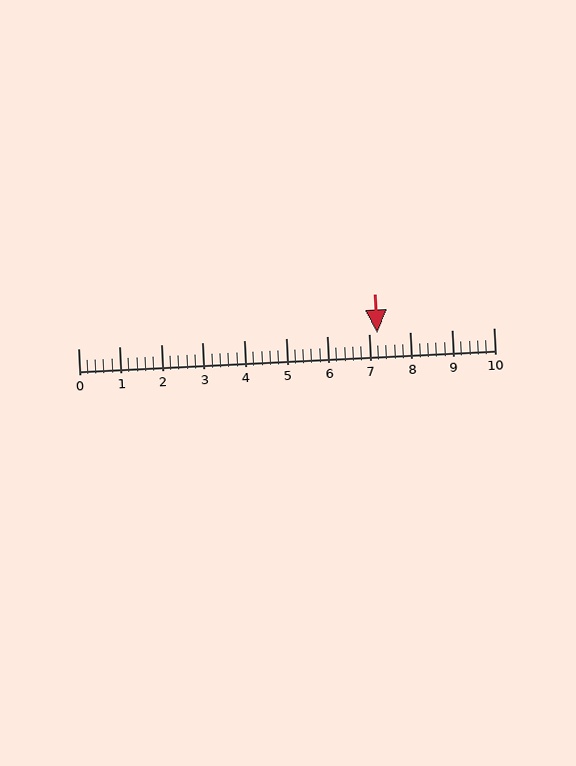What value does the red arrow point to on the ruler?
The red arrow points to approximately 7.2.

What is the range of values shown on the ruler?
The ruler shows values from 0 to 10.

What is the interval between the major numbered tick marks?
The major tick marks are spaced 1 units apart.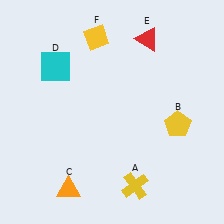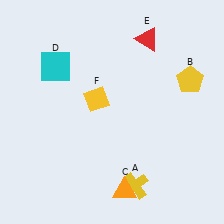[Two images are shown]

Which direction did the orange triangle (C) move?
The orange triangle (C) moved right.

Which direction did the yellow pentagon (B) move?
The yellow pentagon (B) moved up.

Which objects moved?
The objects that moved are: the yellow pentagon (B), the orange triangle (C), the yellow diamond (F).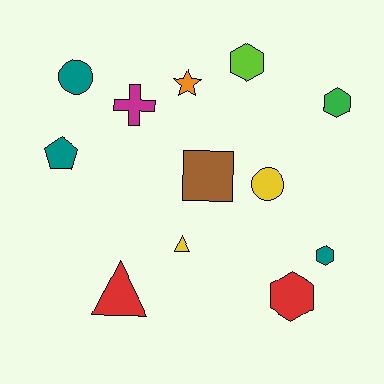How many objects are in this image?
There are 12 objects.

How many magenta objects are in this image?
There is 1 magenta object.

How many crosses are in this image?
There is 1 cross.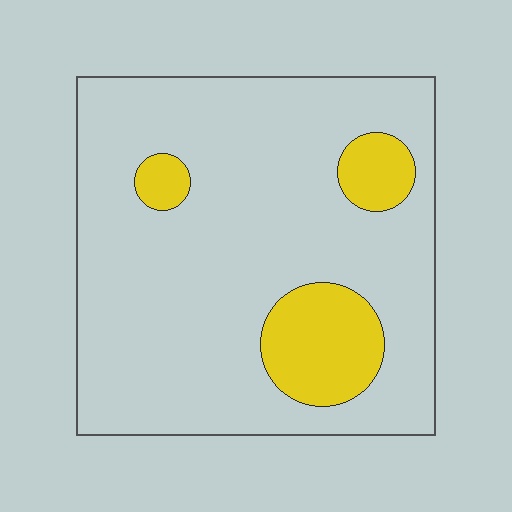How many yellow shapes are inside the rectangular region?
3.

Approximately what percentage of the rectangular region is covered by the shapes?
Approximately 15%.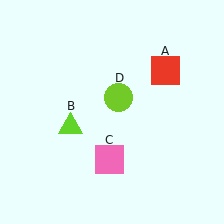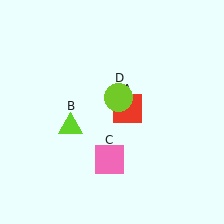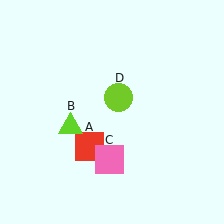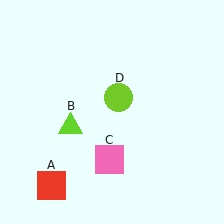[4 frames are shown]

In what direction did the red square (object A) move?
The red square (object A) moved down and to the left.